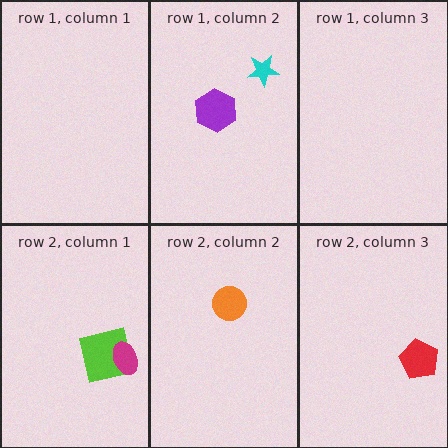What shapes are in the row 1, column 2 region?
The purple hexagon, the cyan star.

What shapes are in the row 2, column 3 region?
The red pentagon.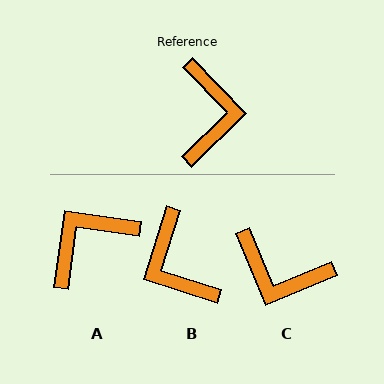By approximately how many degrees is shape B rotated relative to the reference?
Approximately 152 degrees clockwise.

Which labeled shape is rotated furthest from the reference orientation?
B, about 152 degrees away.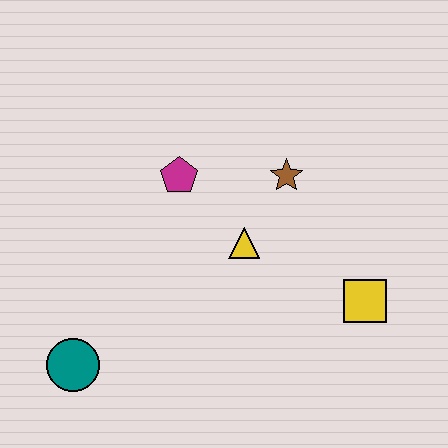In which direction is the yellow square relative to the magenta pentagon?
The yellow square is to the right of the magenta pentagon.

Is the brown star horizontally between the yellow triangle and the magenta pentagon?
No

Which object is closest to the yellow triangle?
The brown star is closest to the yellow triangle.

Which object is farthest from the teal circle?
The yellow square is farthest from the teal circle.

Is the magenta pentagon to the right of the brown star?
No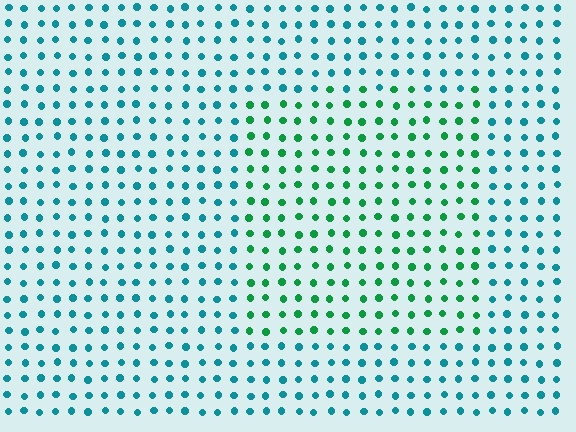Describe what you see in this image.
The image is filled with small teal elements in a uniform arrangement. A rectangle-shaped region is visible where the elements are tinted to a slightly different hue, forming a subtle color boundary.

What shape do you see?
I see a rectangle.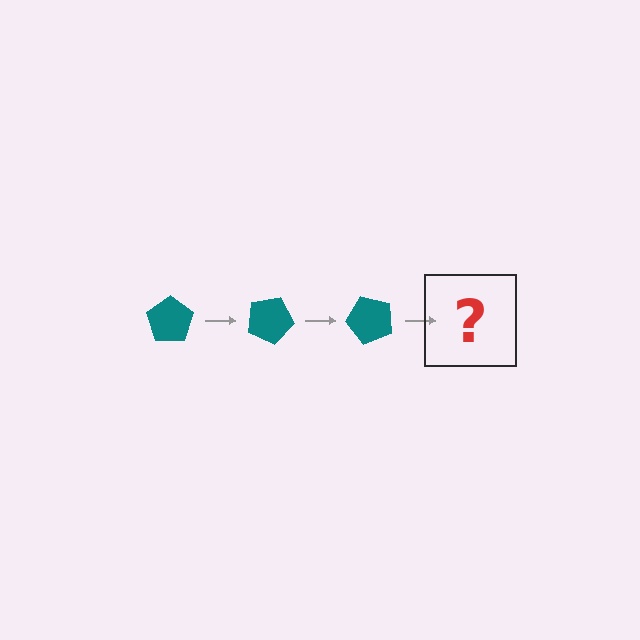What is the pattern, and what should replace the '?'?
The pattern is that the pentagon rotates 25 degrees each step. The '?' should be a teal pentagon rotated 75 degrees.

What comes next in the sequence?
The next element should be a teal pentagon rotated 75 degrees.